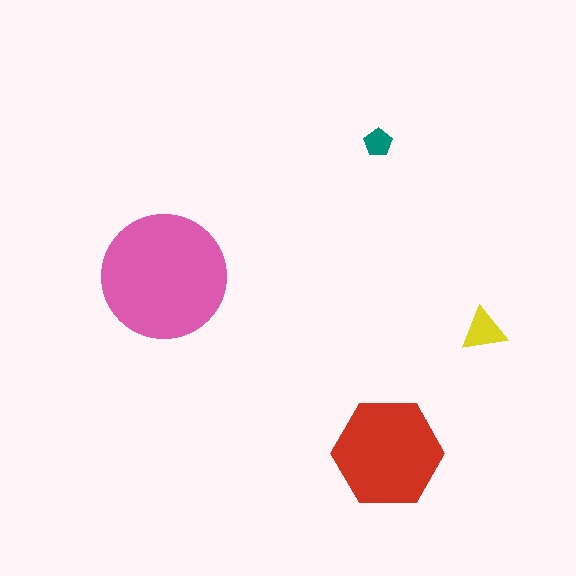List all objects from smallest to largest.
The teal pentagon, the yellow triangle, the red hexagon, the pink circle.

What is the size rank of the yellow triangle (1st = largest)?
3rd.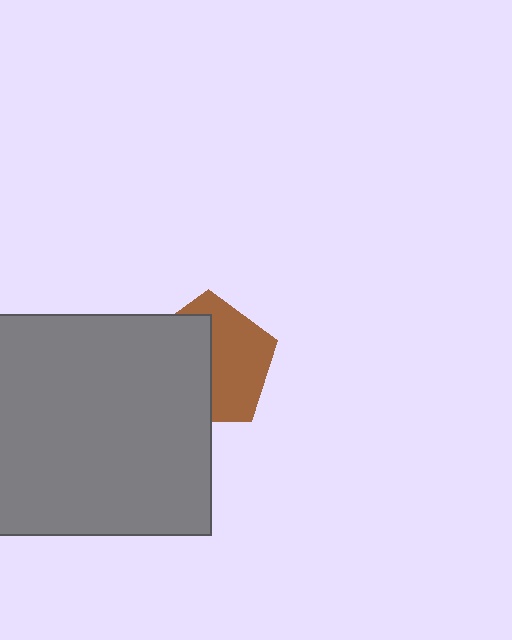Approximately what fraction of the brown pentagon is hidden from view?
Roughly 50% of the brown pentagon is hidden behind the gray square.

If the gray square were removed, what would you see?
You would see the complete brown pentagon.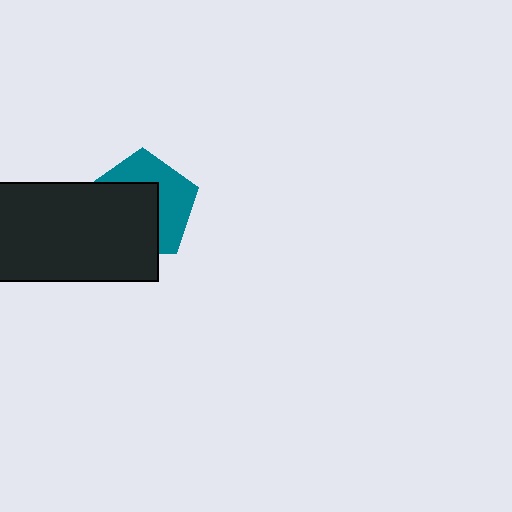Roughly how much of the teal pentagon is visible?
A small part of it is visible (roughly 45%).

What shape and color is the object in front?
The object in front is a black rectangle.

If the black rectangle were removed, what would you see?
You would see the complete teal pentagon.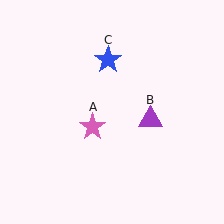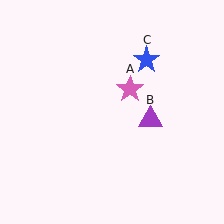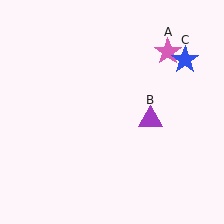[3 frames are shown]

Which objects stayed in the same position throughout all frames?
Purple triangle (object B) remained stationary.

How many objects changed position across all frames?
2 objects changed position: pink star (object A), blue star (object C).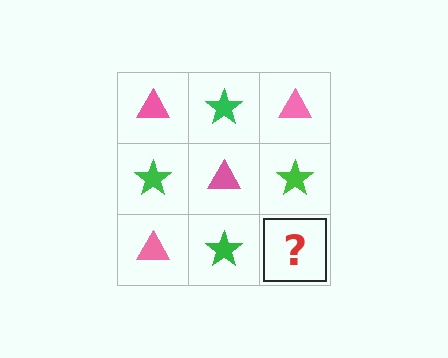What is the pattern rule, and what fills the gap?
The rule is that it alternates pink triangle and green star in a checkerboard pattern. The gap should be filled with a pink triangle.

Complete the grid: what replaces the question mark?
The question mark should be replaced with a pink triangle.